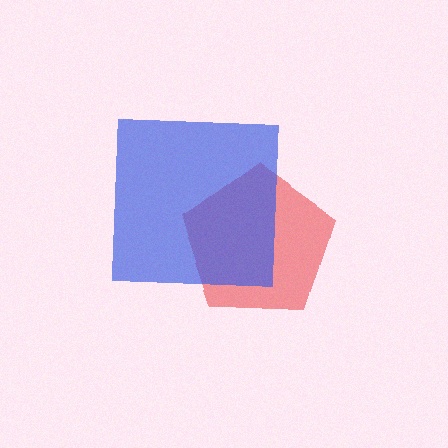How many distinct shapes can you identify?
There are 2 distinct shapes: a red pentagon, a blue square.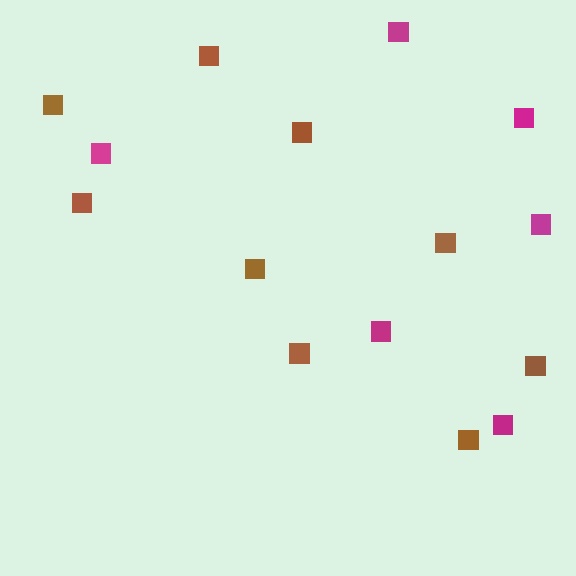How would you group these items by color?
There are 2 groups: one group of brown squares (9) and one group of magenta squares (6).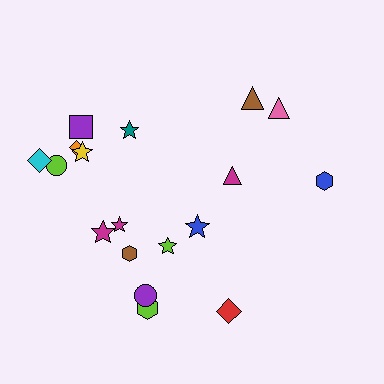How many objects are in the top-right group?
There are 4 objects.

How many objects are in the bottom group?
There are 8 objects.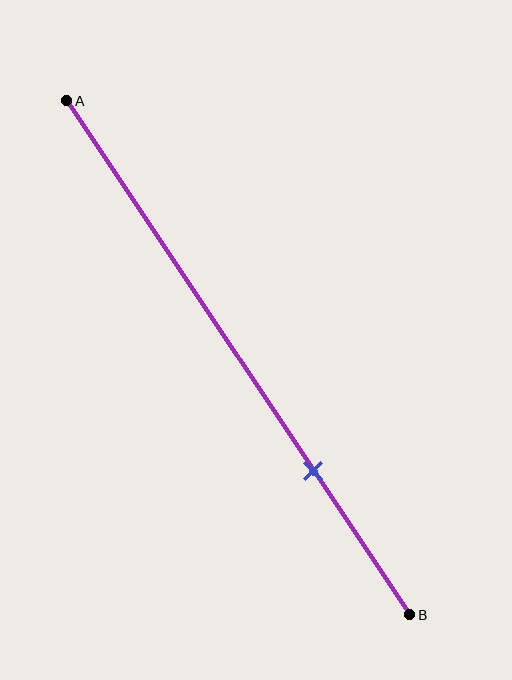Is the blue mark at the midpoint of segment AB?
No, the mark is at about 70% from A, not at the 50% midpoint.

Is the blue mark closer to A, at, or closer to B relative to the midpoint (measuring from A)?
The blue mark is closer to point B than the midpoint of segment AB.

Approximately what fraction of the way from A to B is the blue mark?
The blue mark is approximately 70% of the way from A to B.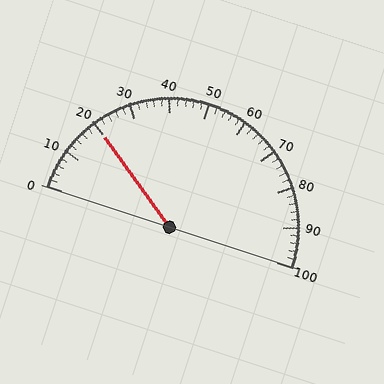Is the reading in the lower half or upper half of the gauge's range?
The reading is in the lower half of the range (0 to 100).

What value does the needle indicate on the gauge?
The needle indicates approximately 20.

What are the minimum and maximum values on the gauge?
The gauge ranges from 0 to 100.